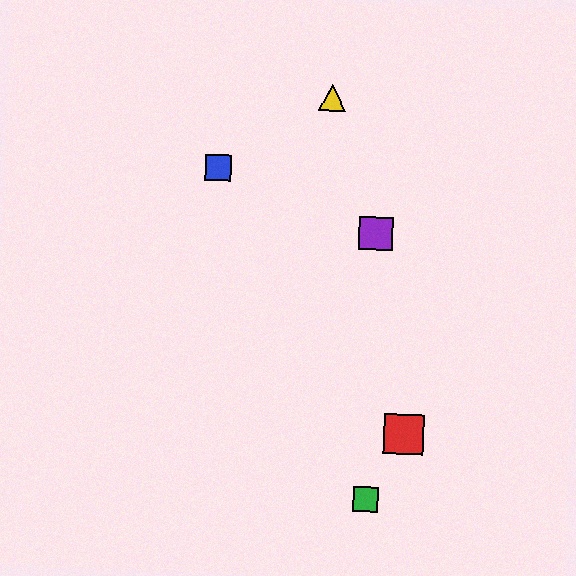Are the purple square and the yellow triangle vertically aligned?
No, the purple square is at x≈376 and the yellow triangle is at x≈333.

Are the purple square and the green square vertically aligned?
Yes, both are at x≈376.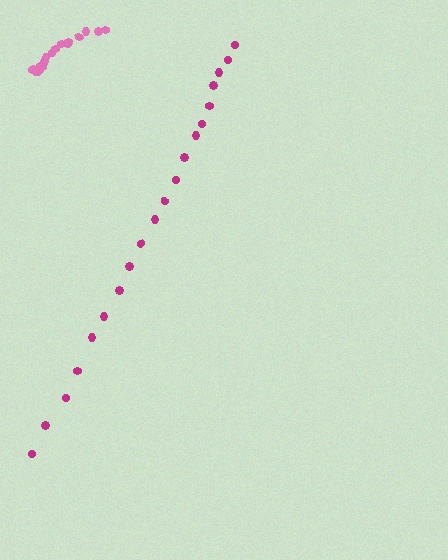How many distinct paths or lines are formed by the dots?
There are 2 distinct paths.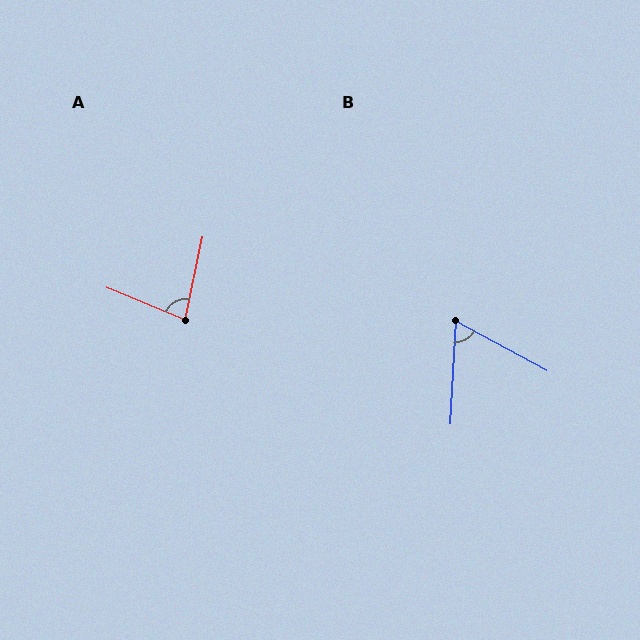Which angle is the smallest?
B, at approximately 65 degrees.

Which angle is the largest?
A, at approximately 79 degrees.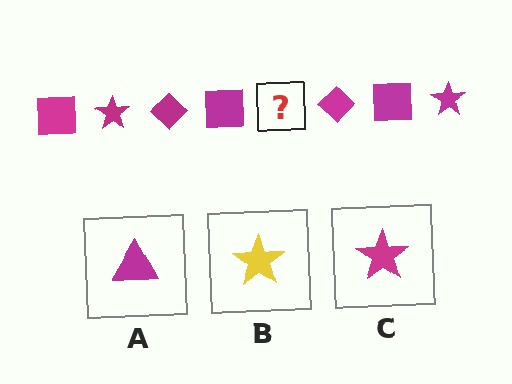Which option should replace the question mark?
Option C.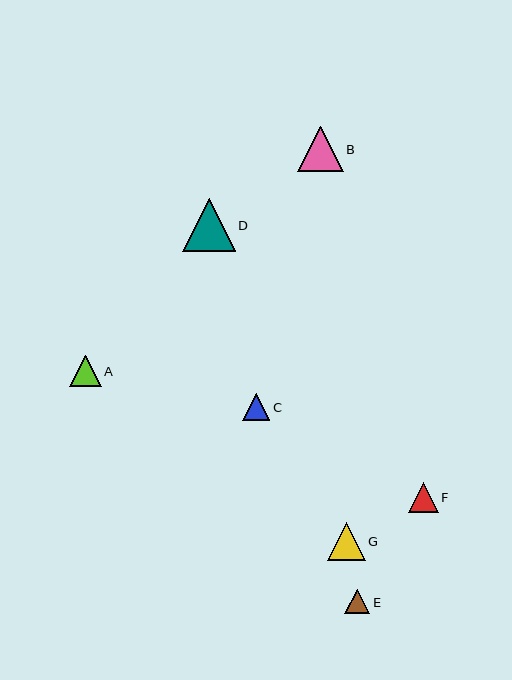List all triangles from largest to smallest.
From largest to smallest: D, B, G, A, F, C, E.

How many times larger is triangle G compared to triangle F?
Triangle G is approximately 1.2 times the size of triangle F.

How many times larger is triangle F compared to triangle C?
Triangle F is approximately 1.1 times the size of triangle C.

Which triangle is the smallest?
Triangle E is the smallest with a size of approximately 25 pixels.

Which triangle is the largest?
Triangle D is the largest with a size of approximately 52 pixels.